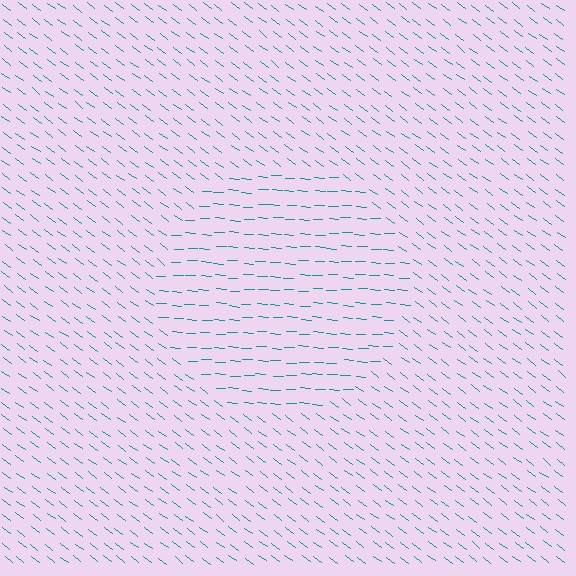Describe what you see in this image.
The image is filled with small teal line segments. A circle region in the image has lines oriented differently from the surrounding lines, creating a visible texture boundary.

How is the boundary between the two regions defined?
The boundary is defined purely by a change in line orientation (approximately 33 degrees difference). All lines are the same color and thickness.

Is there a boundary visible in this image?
Yes, there is a texture boundary formed by a change in line orientation.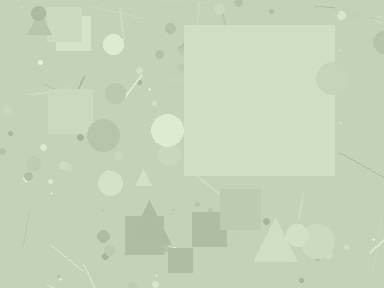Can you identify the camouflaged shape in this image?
The camouflaged shape is a square.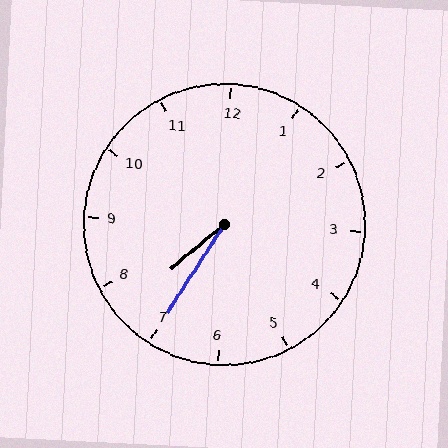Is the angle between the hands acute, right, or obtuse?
It is acute.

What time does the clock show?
7:35.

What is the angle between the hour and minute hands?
Approximately 18 degrees.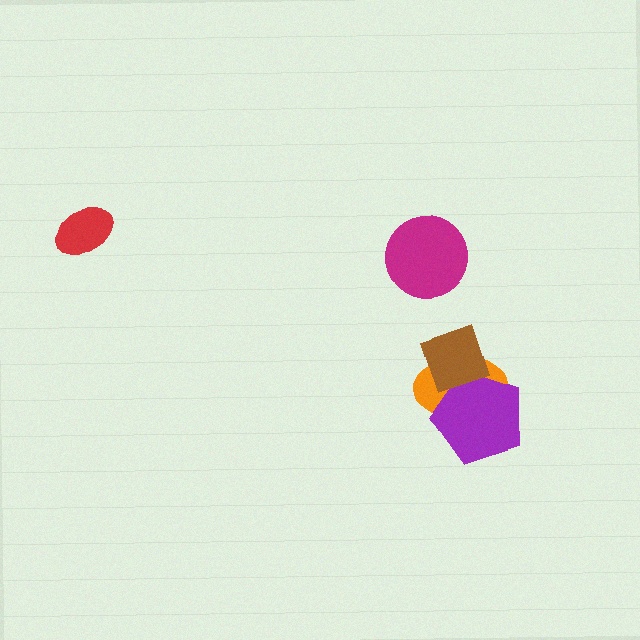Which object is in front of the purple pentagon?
The brown square is in front of the purple pentagon.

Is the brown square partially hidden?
No, no other shape covers it.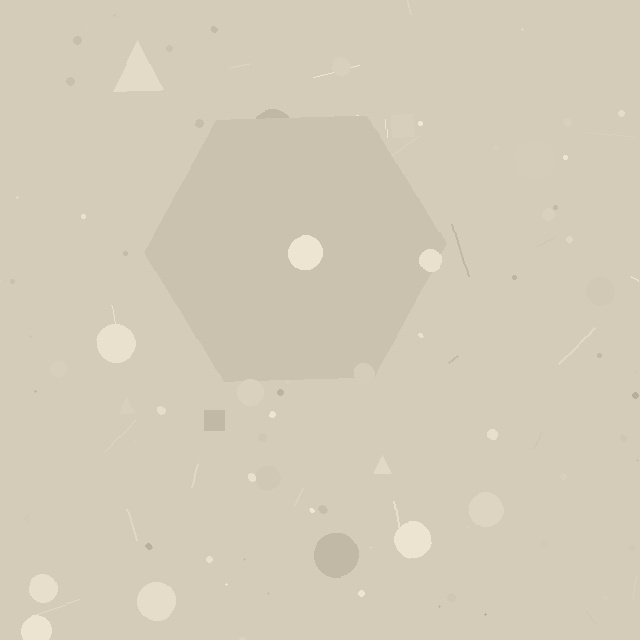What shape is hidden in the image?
A hexagon is hidden in the image.